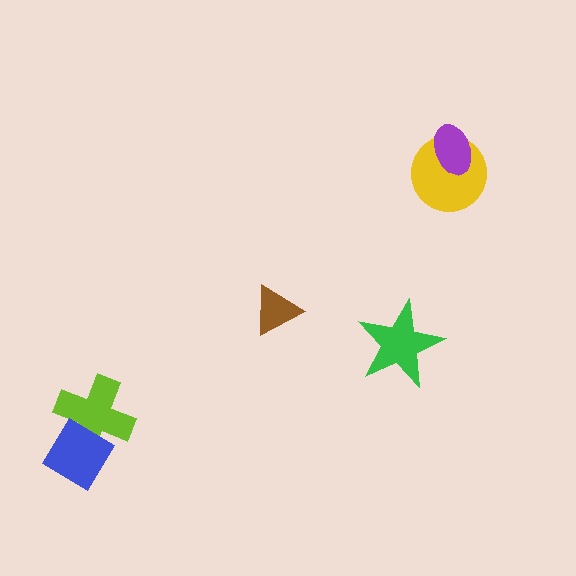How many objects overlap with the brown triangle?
0 objects overlap with the brown triangle.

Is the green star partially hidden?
No, no other shape covers it.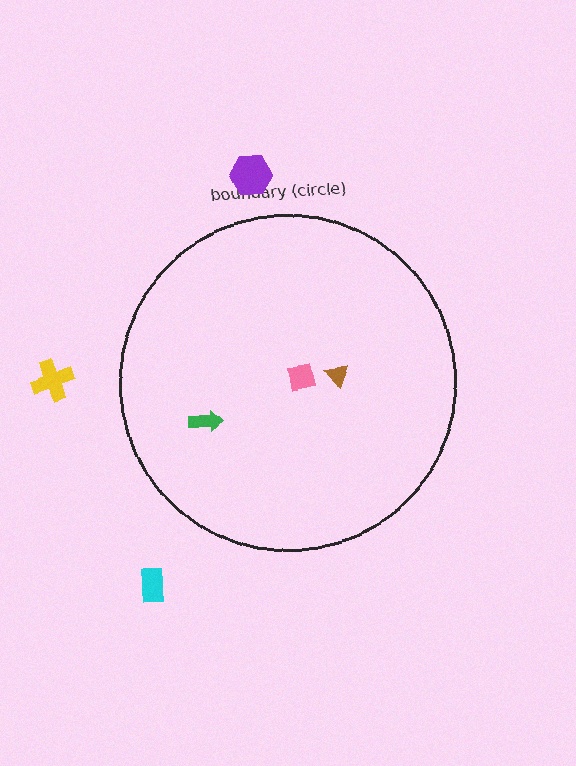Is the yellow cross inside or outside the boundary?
Outside.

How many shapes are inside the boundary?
3 inside, 3 outside.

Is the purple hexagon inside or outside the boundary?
Outside.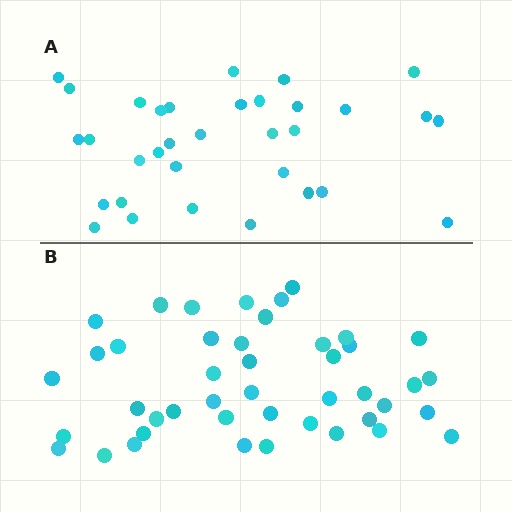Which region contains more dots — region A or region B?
Region B (the bottom region) has more dots.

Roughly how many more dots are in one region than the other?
Region B has roughly 12 or so more dots than region A.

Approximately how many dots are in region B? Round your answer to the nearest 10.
About 40 dots. (The exact count is 44, which rounds to 40.)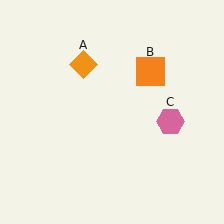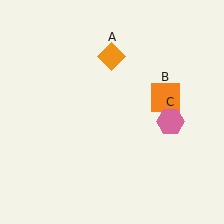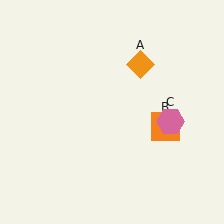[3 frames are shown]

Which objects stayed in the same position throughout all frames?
Pink hexagon (object C) remained stationary.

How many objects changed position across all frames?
2 objects changed position: orange diamond (object A), orange square (object B).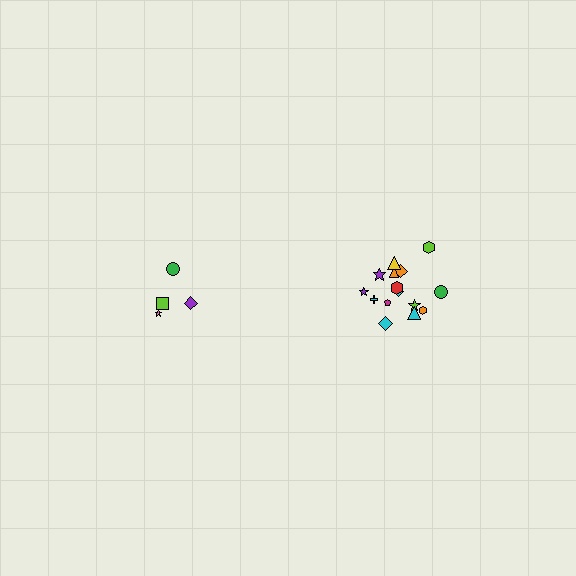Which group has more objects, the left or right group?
The right group.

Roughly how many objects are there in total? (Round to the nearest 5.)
Roughly 20 objects in total.